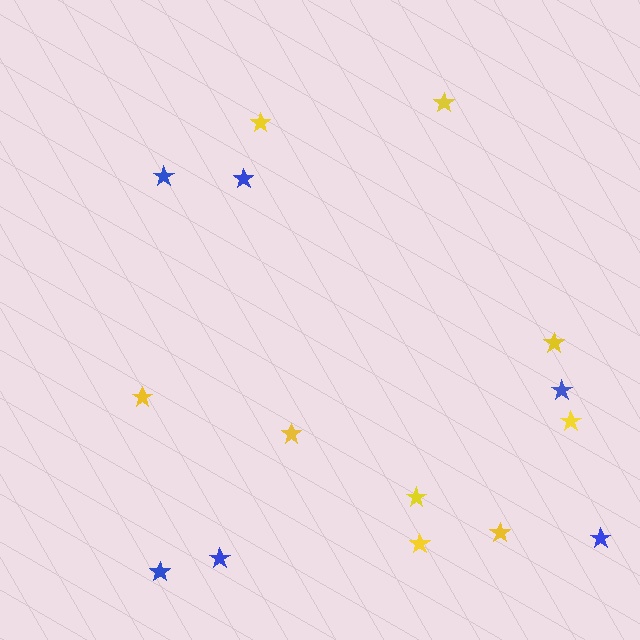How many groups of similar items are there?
There are 2 groups: one group of yellow stars (9) and one group of blue stars (6).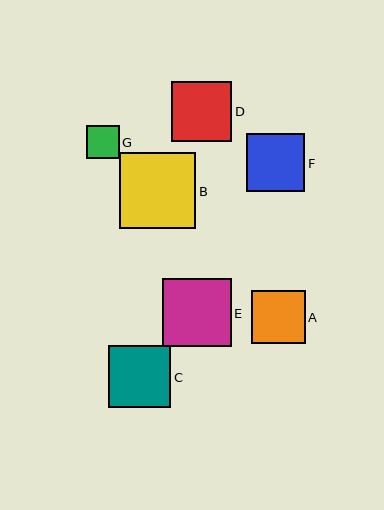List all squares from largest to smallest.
From largest to smallest: B, E, C, D, F, A, G.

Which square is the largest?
Square B is the largest with a size of approximately 76 pixels.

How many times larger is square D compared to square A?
Square D is approximately 1.1 times the size of square A.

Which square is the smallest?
Square G is the smallest with a size of approximately 33 pixels.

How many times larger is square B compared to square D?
Square B is approximately 1.3 times the size of square D.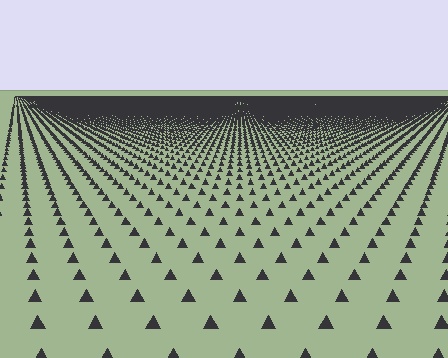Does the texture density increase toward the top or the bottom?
Density increases toward the top.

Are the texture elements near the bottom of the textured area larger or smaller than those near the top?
Larger. Near the bottom, elements are closer to the viewer and appear at a bigger on-screen size.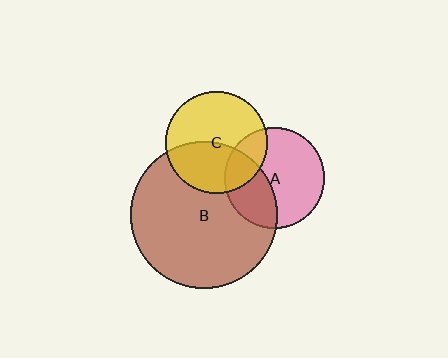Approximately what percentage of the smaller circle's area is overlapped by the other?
Approximately 40%.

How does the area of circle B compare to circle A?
Approximately 2.1 times.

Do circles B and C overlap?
Yes.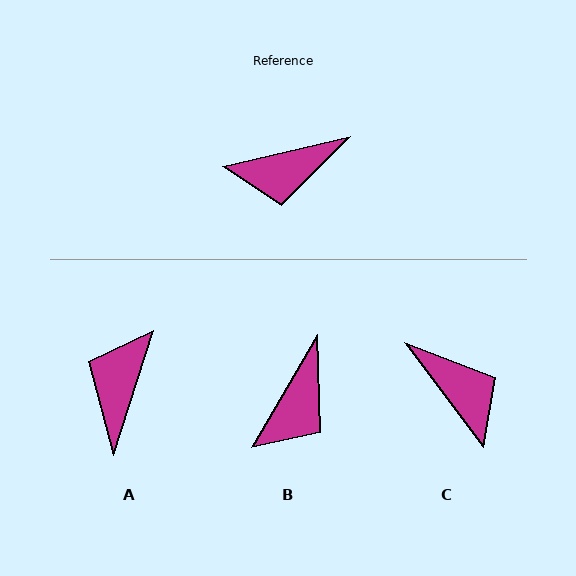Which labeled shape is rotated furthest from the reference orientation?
A, about 121 degrees away.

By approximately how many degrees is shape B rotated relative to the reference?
Approximately 47 degrees counter-clockwise.